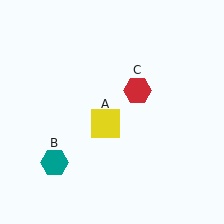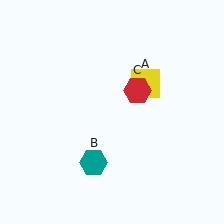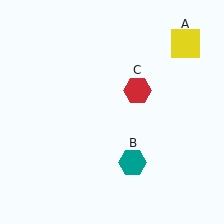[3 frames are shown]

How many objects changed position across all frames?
2 objects changed position: yellow square (object A), teal hexagon (object B).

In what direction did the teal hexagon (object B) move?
The teal hexagon (object B) moved right.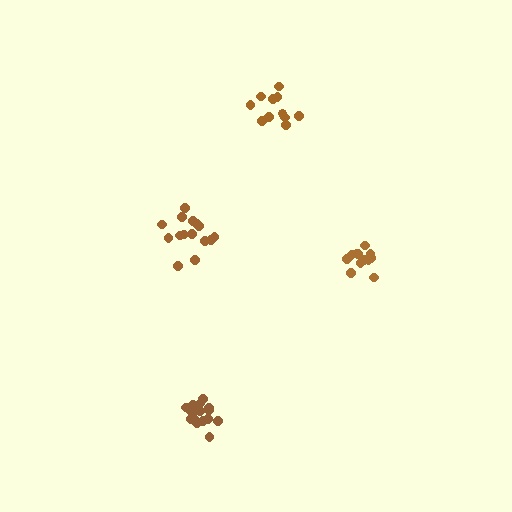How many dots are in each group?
Group 1: 15 dots, Group 2: 12 dots, Group 3: 11 dots, Group 4: 16 dots (54 total).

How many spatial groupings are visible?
There are 4 spatial groupings.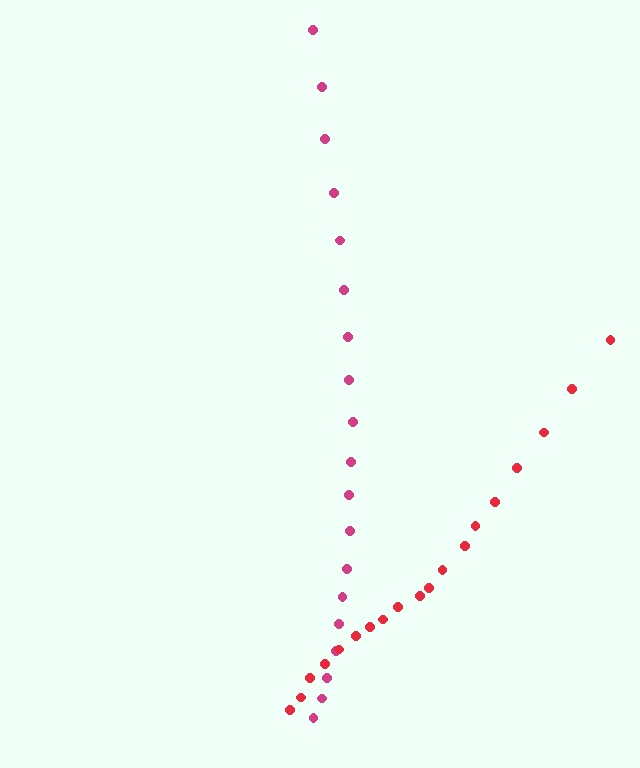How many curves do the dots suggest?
There are 2 distinct paths.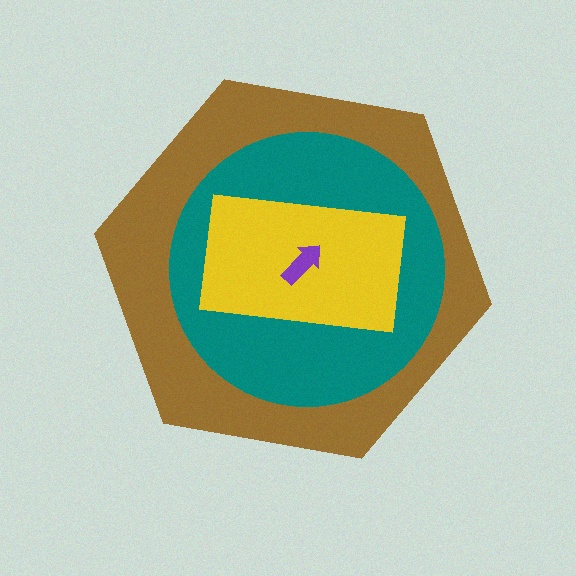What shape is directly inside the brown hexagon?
The teal circle.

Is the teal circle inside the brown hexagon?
Yes.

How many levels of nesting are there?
4.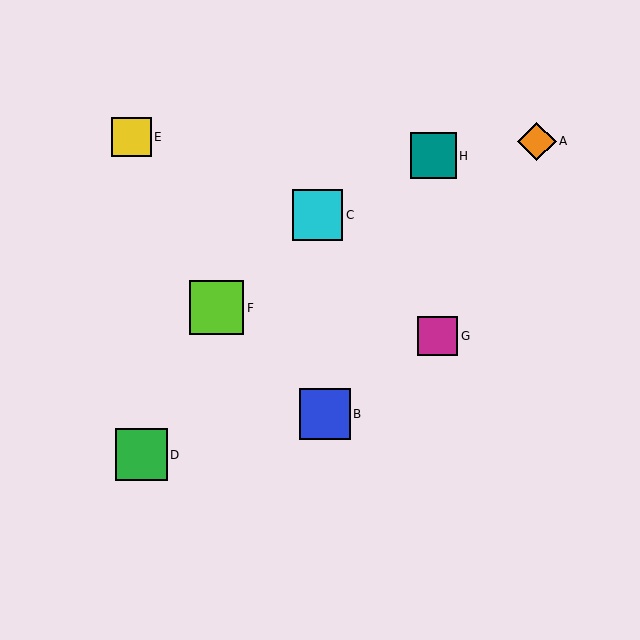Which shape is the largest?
The lime square (labeled F) is the largest.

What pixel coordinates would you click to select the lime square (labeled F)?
Click at (217, 308) to select the lime square F.